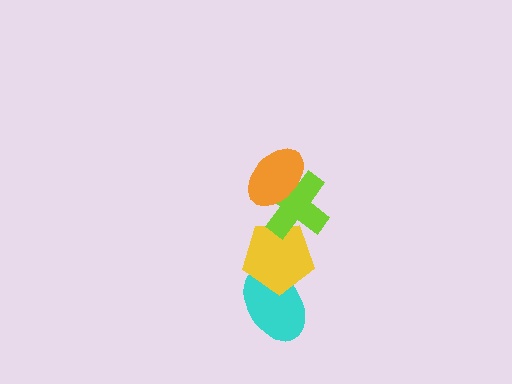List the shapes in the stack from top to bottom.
From top to bottom: the orange ellipse, the lime cross, the yellow pentagon, the cyan ellipse.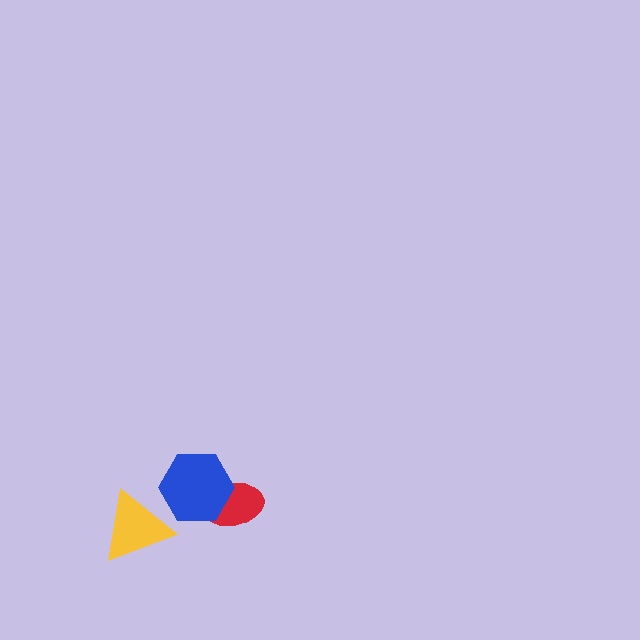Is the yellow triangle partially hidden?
No, no other shape covers it.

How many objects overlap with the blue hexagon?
1 object overlaps with the blue hexagon.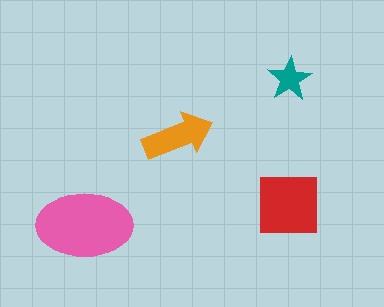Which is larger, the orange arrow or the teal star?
The orange arrow.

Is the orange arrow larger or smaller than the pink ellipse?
Smaller.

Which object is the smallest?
The teal star.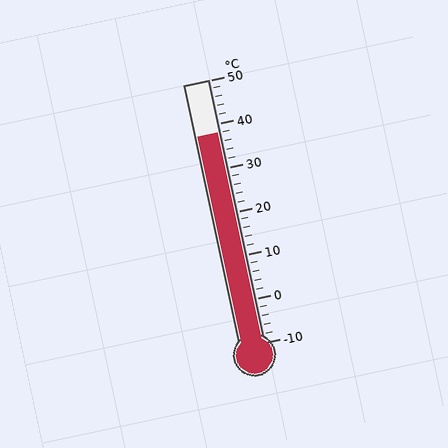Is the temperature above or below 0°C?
The temperature is above 0°C.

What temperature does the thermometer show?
The thermometer shows approximately 38°C.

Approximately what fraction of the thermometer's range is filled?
The thermometer is filled to approximately 80% of its range.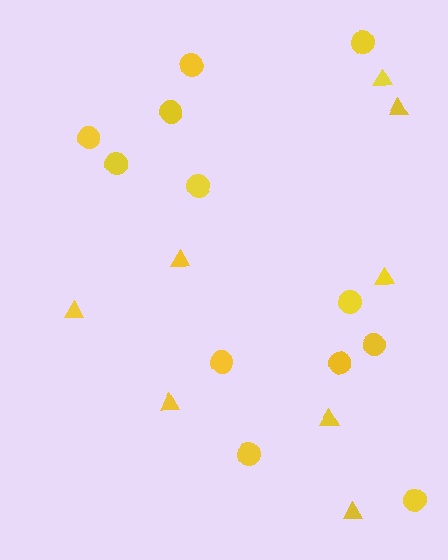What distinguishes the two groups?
There are 2 groups: one group of triangles (8) and one group of circles (12).